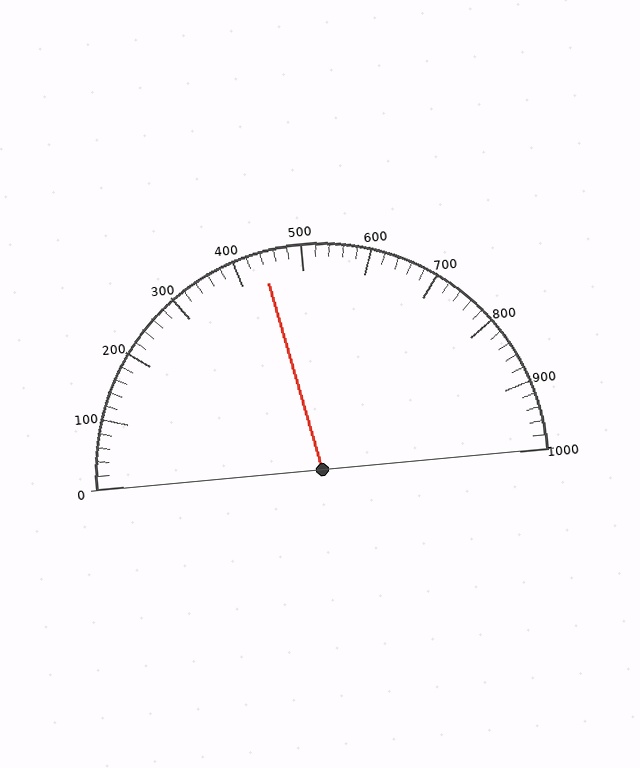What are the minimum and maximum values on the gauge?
The gauge ranges from 0 to 1000.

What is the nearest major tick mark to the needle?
The nearest major tick mark is 400.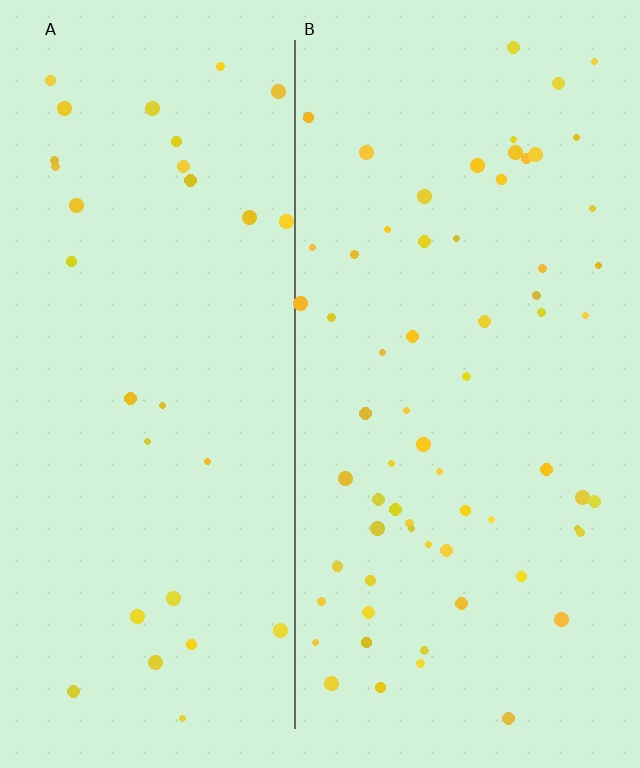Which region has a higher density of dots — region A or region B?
B (the right).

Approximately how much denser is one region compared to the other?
Approximately 2.1× — region B over region A.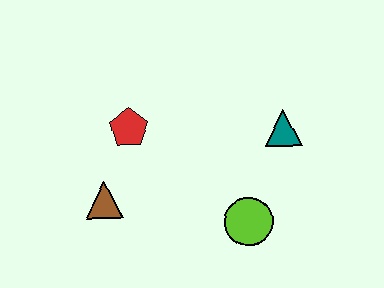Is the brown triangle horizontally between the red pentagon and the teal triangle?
No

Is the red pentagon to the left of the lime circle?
Yes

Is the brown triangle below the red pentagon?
Yes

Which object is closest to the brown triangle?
The red pentagon is closest to the brown triangle.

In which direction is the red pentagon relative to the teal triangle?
The red pentagon is to the left of the teal triangle.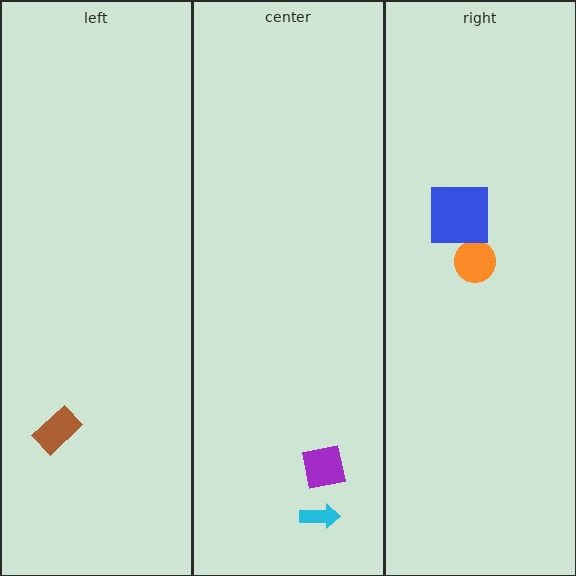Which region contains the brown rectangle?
The left region.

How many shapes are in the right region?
2.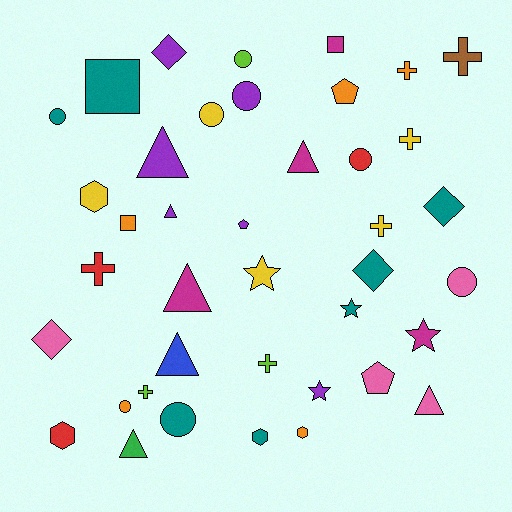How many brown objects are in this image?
There is 1 brown object.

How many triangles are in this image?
There are 7 triangles.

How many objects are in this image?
There are 40 objects.